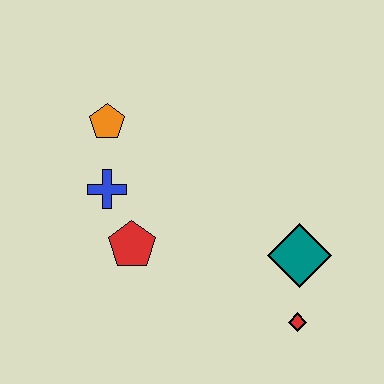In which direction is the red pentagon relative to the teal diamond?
The red pentagon is to the left of the teal diamond.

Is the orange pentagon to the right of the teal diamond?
No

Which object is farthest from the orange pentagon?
The red diamond is farthest from the orange pentagon.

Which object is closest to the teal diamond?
The red diamond is closest to the teal diamond.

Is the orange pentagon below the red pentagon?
No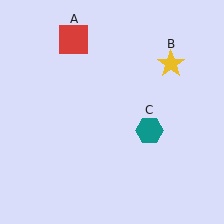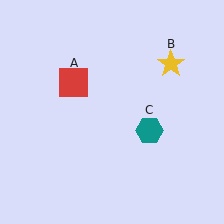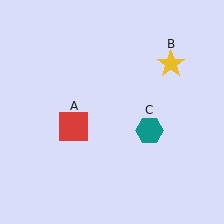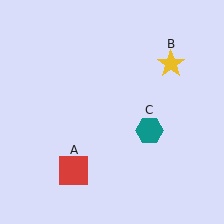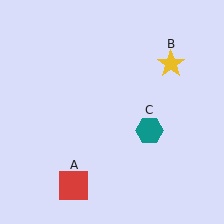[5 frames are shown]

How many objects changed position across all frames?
1 object changed position: red square (object A).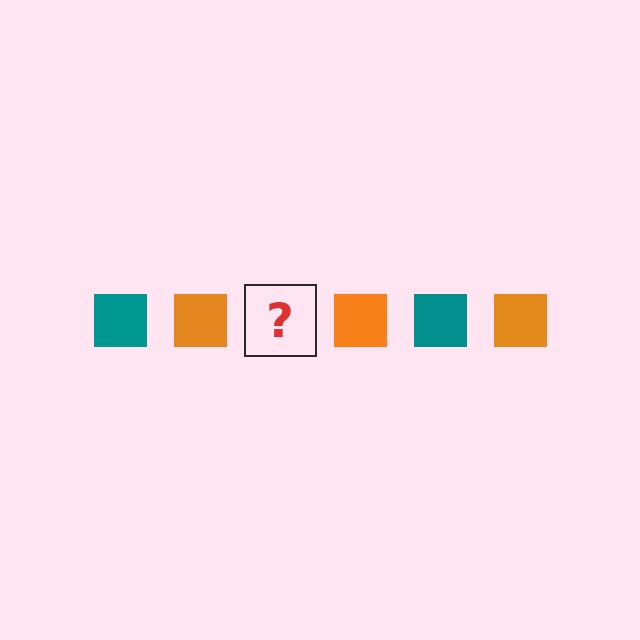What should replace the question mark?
The question mark should be replaced with a teal square.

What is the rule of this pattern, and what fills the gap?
The rule is that the pattern cycles through teal, orange squares. The gap should be filled with a teal square.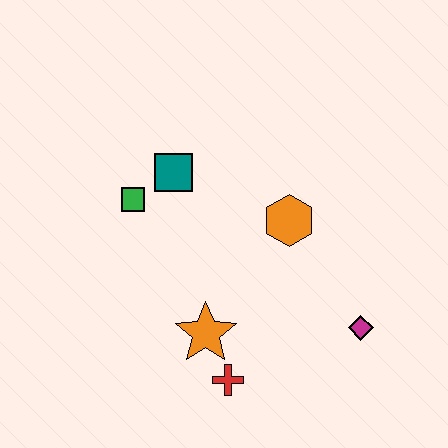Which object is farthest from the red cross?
The teal square is farthest from the red cross.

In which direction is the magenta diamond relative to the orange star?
The magenta diamond is to the right of the orange star.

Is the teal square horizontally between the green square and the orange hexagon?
Yes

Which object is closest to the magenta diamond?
The orange hexagon is closest to the magenta diamond.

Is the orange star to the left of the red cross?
Yes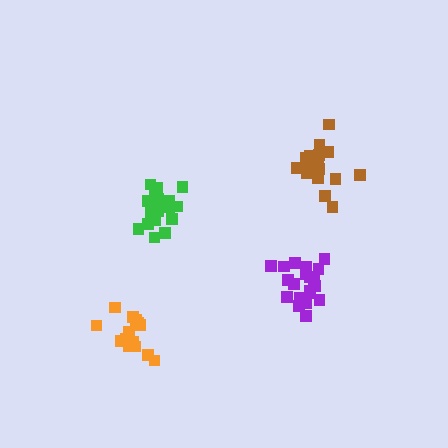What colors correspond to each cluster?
The clusters are colored: brown, orange, green, purple.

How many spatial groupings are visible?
There are 4 spatial groupings.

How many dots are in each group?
Group 1: 18 dots, Group 2: 15 dots, Group 3: 20 dots, Group 4: 20 dots (73 total).